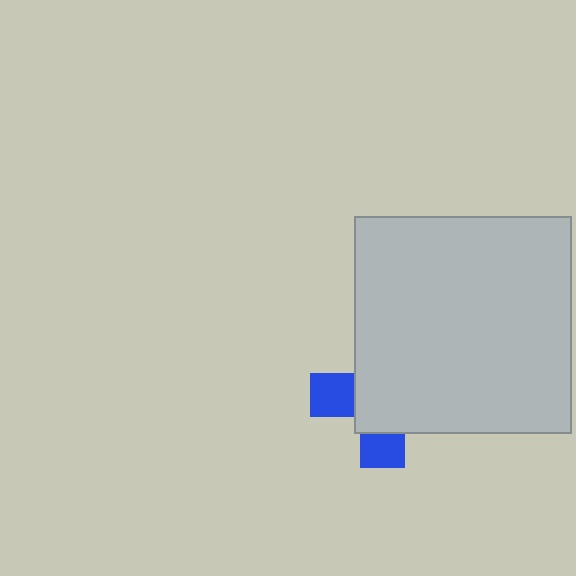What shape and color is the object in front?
The object in front is a light gray square.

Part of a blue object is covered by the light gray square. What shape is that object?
It is a cross.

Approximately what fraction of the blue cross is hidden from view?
Roughly 69% of the blue cross is hidden behind the light gray square.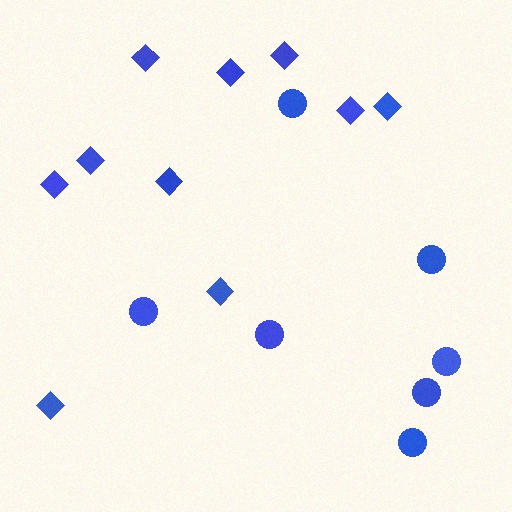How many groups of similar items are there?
There are 2 groups: one group of diamonds (10) and one group of circles (7).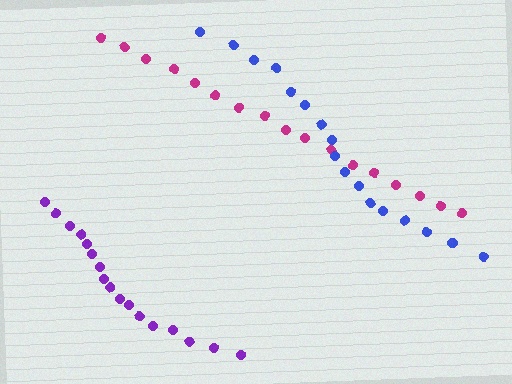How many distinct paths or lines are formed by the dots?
There are 3 distinct paths.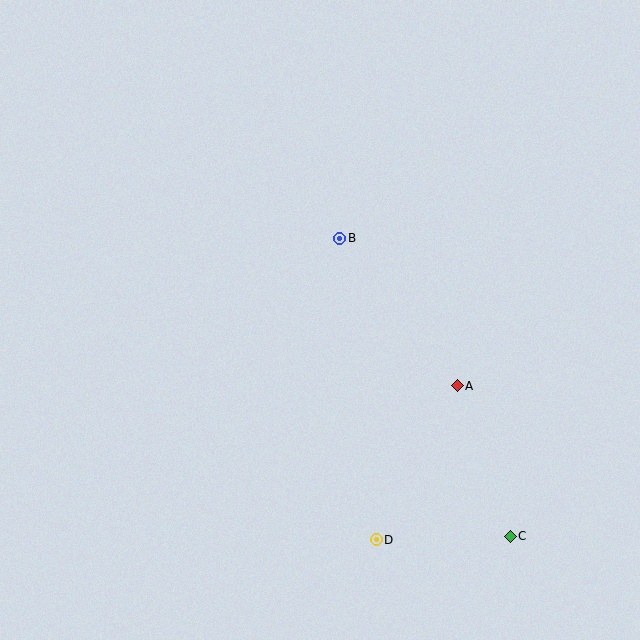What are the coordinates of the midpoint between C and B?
The midpoint between C and B is at (425, 387).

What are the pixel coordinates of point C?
Point C is at (510, 536).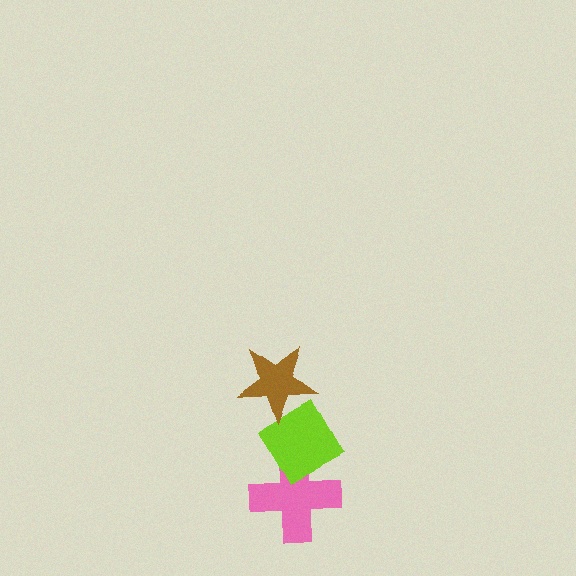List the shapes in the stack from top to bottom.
From top to bottom: the brown star, the lime diamond, the pink cross.